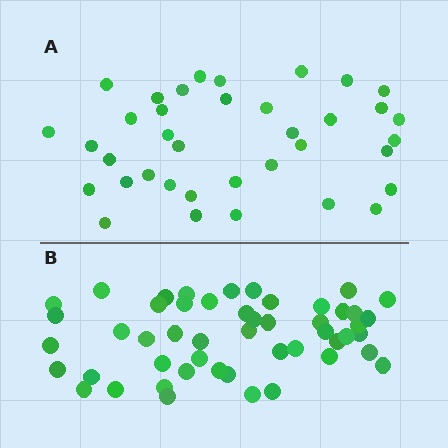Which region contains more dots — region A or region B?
Region B (the bottom region) has more dots.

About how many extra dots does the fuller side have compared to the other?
Region B has approximately 15 more dots than region A.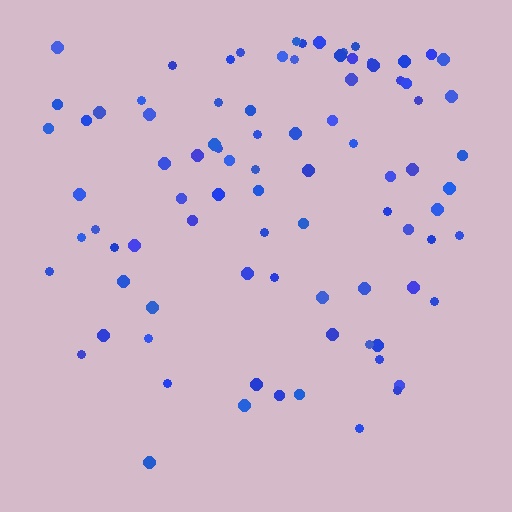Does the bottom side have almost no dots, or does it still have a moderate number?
Still a moderate number, just noticeably fewer than the top.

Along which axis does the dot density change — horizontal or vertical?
Vertical.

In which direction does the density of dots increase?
From bottom to top, with the top side densest.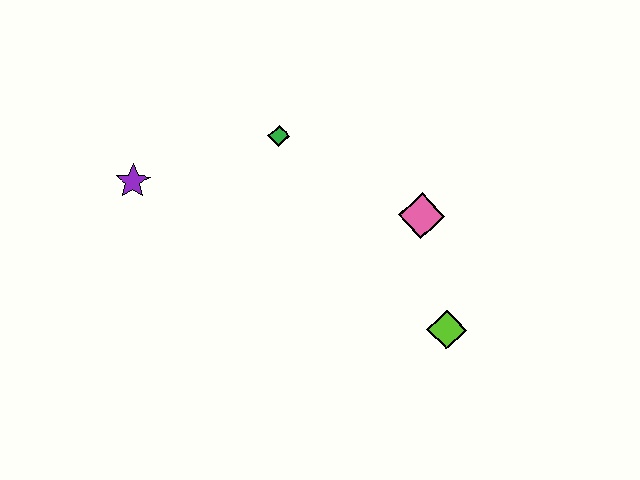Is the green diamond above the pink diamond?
Yes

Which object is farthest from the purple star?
The lime diamond is farthest from the purple star.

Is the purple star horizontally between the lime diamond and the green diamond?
No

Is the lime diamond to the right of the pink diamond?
Yes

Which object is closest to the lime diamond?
The pink diamond is closest to the lime diamond.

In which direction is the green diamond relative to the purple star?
The green diamond is to the right of the purple star.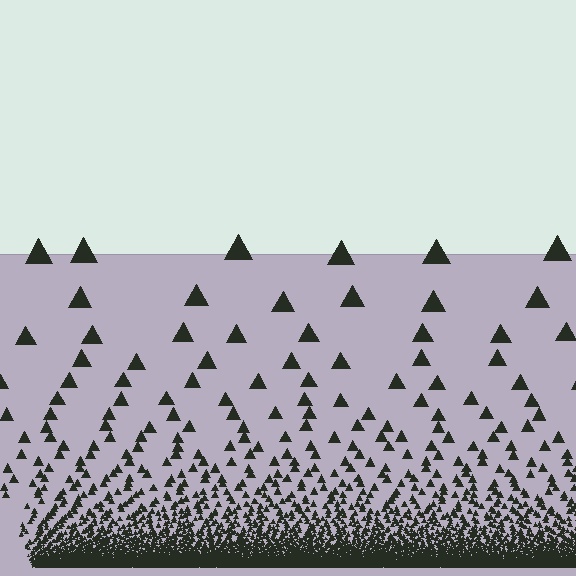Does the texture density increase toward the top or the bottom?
Density increases toward the bottom.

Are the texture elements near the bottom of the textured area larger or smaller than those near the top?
Smaller. The gradient is inverted — elements near the bottom are smaller and denser.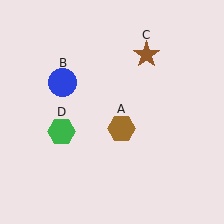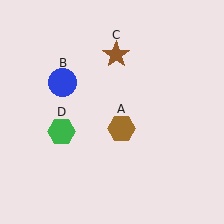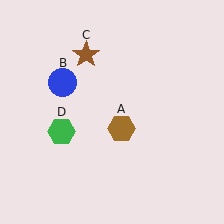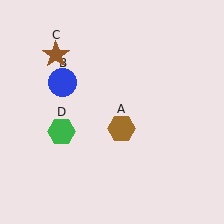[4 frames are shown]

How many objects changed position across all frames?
1 object changed position: brown star (object C).